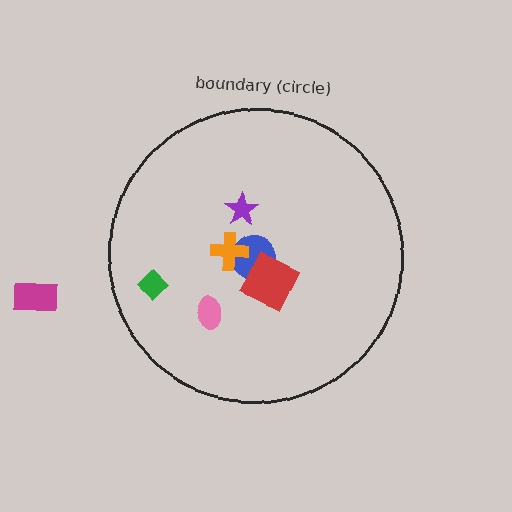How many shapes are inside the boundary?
6 inside, 1 outside.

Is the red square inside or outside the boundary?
Inside.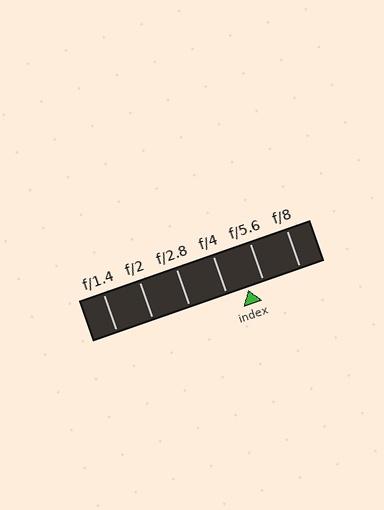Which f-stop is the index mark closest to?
The index mark is closest to f/5.6.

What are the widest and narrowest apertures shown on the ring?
The widest aperture shown is f/1.4 and the narrowest is f/8.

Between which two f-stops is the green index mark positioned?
The index mark is between f/4 and f/5.6.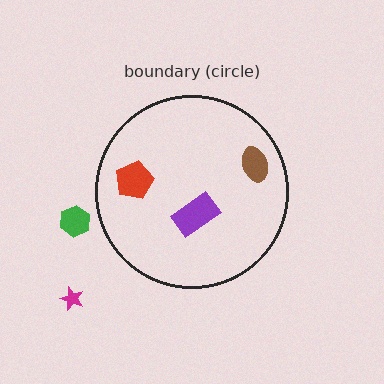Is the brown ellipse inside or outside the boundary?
Inside.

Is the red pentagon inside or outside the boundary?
Inside.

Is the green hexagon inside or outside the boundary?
Outside.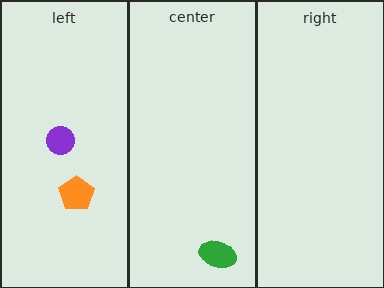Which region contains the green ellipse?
The center region.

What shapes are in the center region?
The green ellipse.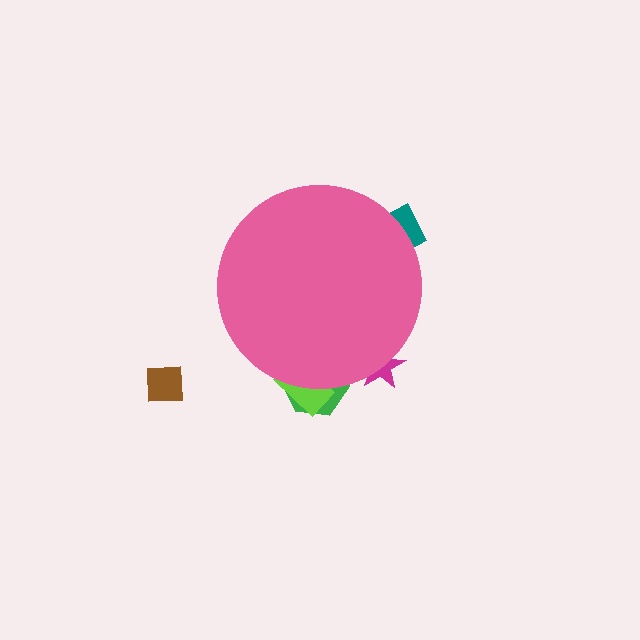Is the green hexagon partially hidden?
Yes, the green hexagon is partially hidden behind the pink circle.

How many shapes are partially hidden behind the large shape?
4 shapes are partially hidden.